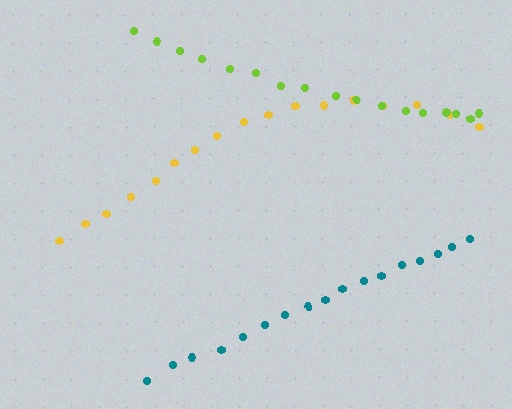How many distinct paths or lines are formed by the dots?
There are 3 distinct paths.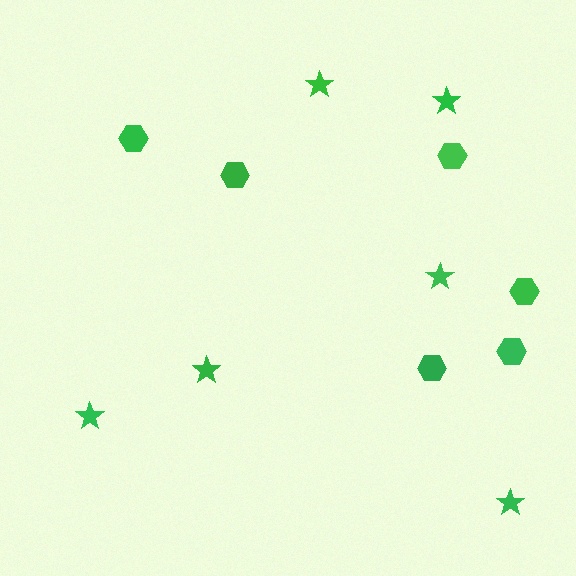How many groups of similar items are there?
There are 2 groups: one group of hexagons (6) and one group of stars (6).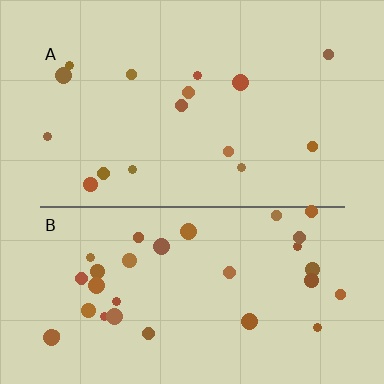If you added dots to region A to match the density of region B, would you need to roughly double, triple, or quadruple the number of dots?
Approximately double.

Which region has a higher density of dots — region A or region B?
B (the bottom).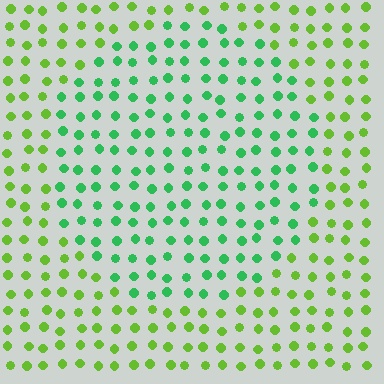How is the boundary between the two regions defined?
The boundary is defined purely by a slight shift in hue (about 41 degrees). Spacing, size, and orientation are identical on both sides.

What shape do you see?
I see a circle.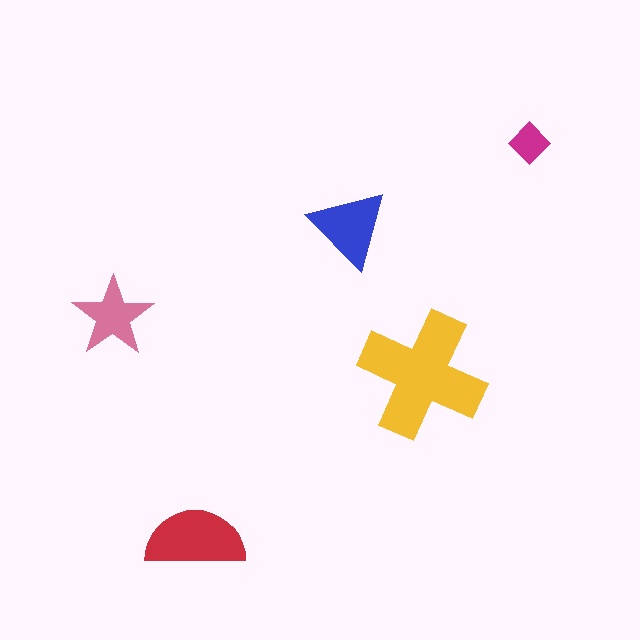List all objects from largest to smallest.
The yellow cross, the red semicircle, the blue triangle, the pink star, the magenta diamond.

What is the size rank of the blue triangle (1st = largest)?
3rd.